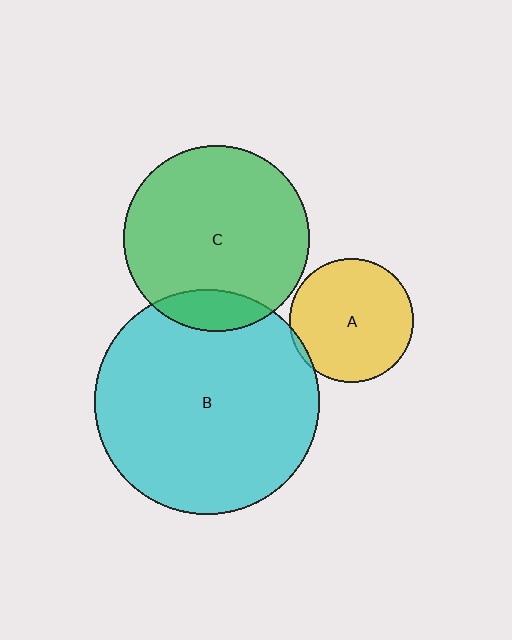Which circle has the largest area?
Circle B (cyan).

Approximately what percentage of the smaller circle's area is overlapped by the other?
Approximately 15%.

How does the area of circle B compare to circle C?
Approximately 1.5 times.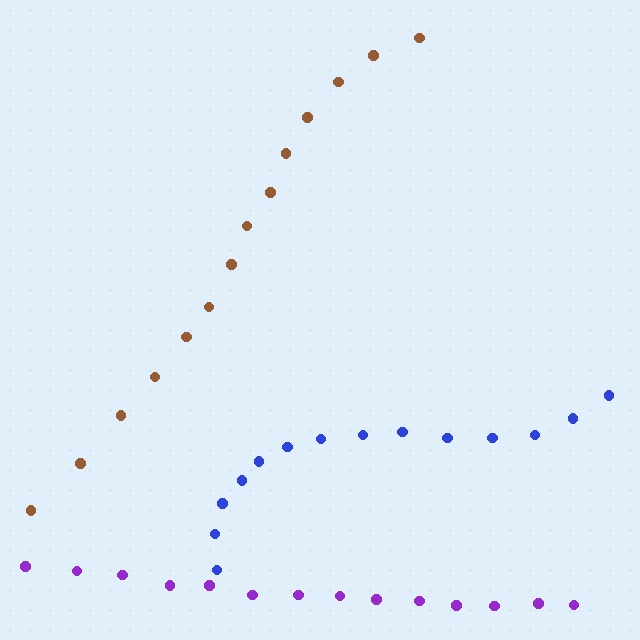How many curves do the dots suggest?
There are 3 distinct paths.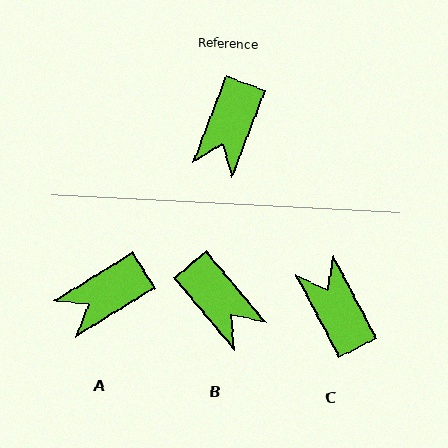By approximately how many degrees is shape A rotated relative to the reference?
Approximately 38 degrees clockwise.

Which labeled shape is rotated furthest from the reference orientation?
C, about 132 degrees away.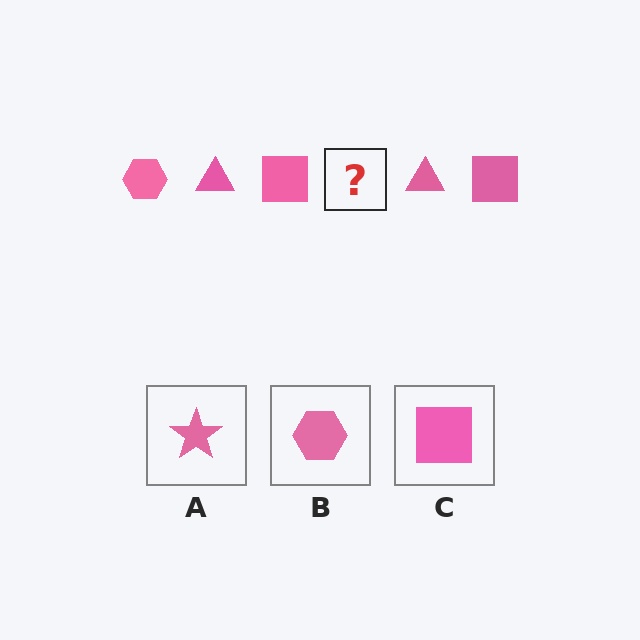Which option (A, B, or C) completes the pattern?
B.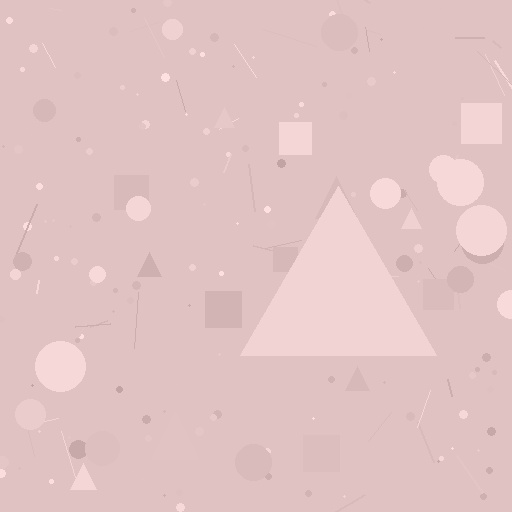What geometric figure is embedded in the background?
A triangle is embedded in the background.